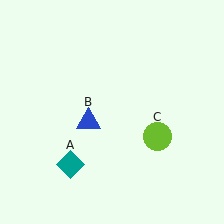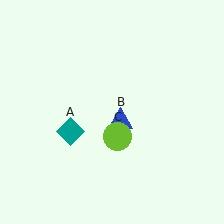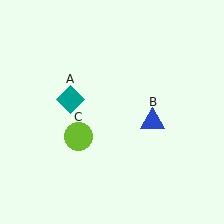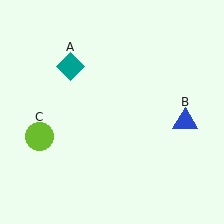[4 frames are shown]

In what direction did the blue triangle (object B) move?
The blue triangle (object B) moved right.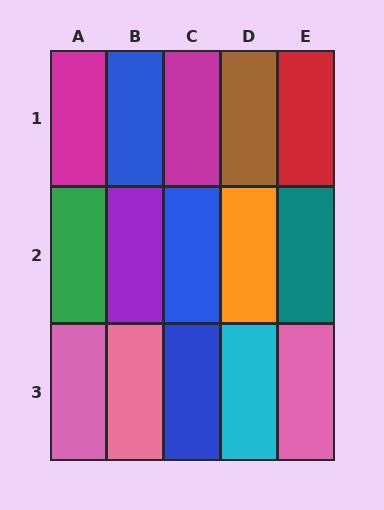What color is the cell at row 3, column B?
Pink.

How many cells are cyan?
1 cell is cyan.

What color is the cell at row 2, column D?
Orange.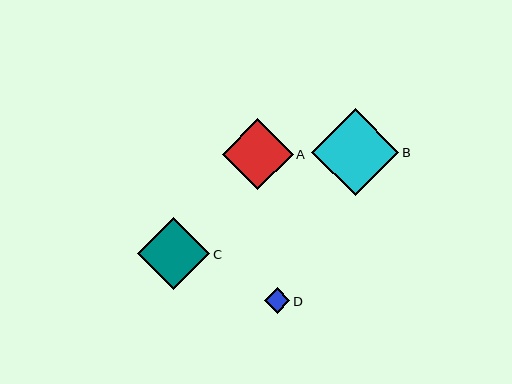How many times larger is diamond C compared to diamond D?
Diamond C is approximately 2.8 times the size of diamond D.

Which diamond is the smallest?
Diamond D is the smallest with a size of approximately 26 pixels.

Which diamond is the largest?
Diamond B is the largest with a size of approximately 87 pixels.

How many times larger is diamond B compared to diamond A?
Diamond B is approximately 1.2 times the size of diamond A.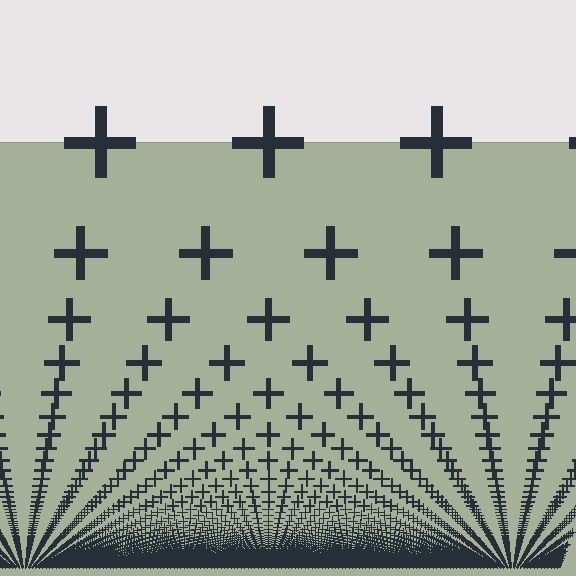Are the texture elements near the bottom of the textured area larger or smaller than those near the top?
Smaller. The gradient is inverted — elements near the bottom are smaller and denser.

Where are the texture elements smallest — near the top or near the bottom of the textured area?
Near the bottom.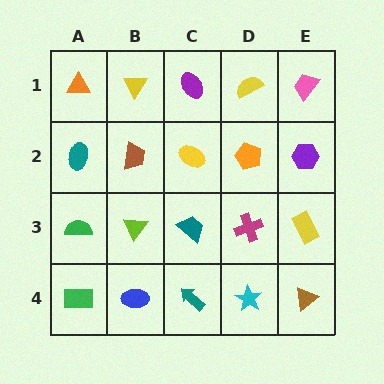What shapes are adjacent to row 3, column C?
A yellow ellipse (row 2, column C), a teal arrow (row 4, column C), a lime triangle (row 3, column B), a magenta cross (row 3, column D).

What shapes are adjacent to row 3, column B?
A brown trapezoid (row 2, column B), a blue ellipse (row 4, column B), a green semicircle (row 3, column A), a teal trapezoid (row 3, column C).